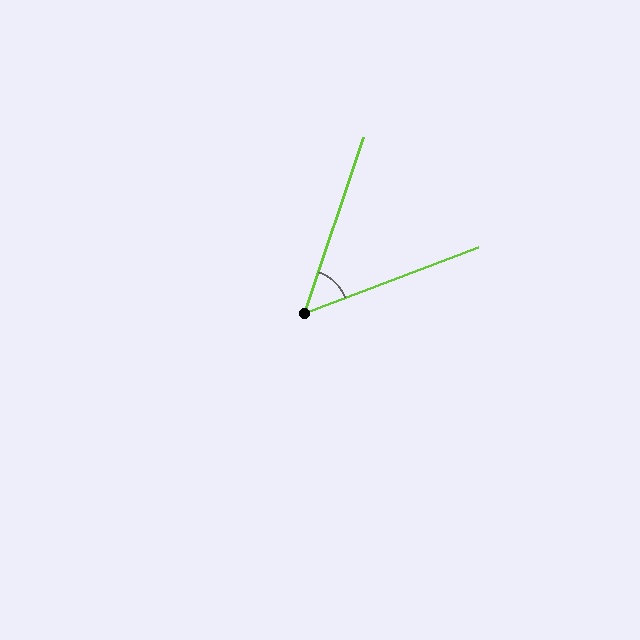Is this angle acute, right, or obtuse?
It is acute.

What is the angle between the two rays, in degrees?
Approximately 51 degrees.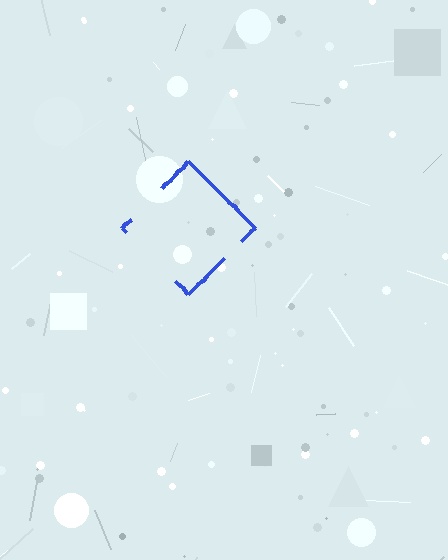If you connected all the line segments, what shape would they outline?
They would outline a diamond.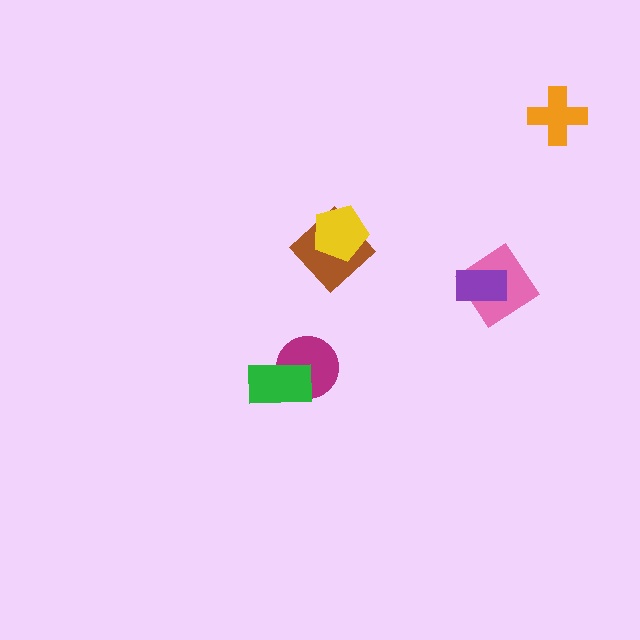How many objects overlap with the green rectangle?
1 object overlaps with the green rectangle.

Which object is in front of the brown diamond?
The yellow pentagon is in front of the brown diamond.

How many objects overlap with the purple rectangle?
1 object overlaps with the purple rectangle.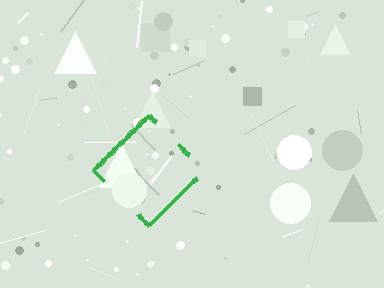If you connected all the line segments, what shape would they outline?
They would outline a diamond.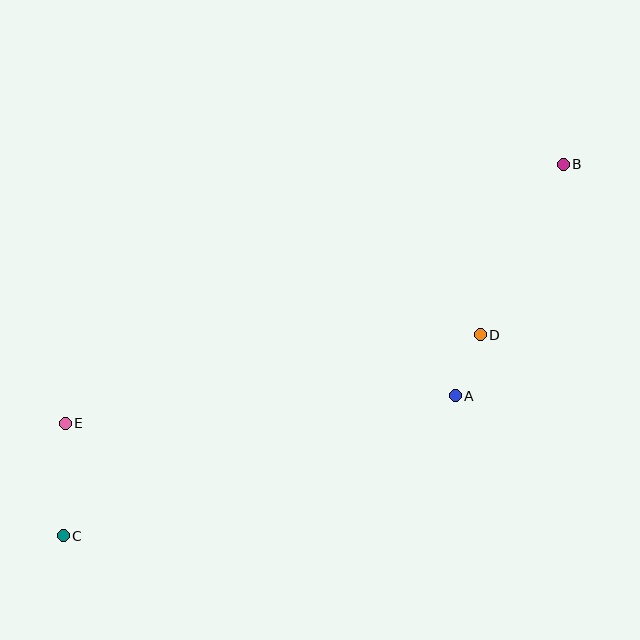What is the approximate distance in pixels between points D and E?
The distance between D and E is approximately 424 pixels.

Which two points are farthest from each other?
Points B and C are farthest from each other.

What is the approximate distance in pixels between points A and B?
The distance between A and B is approximately 256 pixels.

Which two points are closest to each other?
Points A and D are closest to each other.